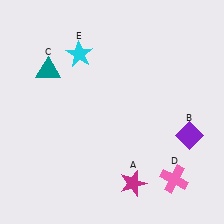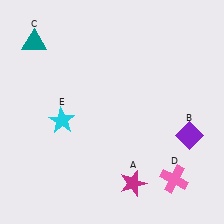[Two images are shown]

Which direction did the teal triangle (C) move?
The teal triangle (C) moved up.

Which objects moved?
The objects that moved are: the teal triangle (C), the cyan star (E).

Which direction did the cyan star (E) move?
The cyan star (E) moved down.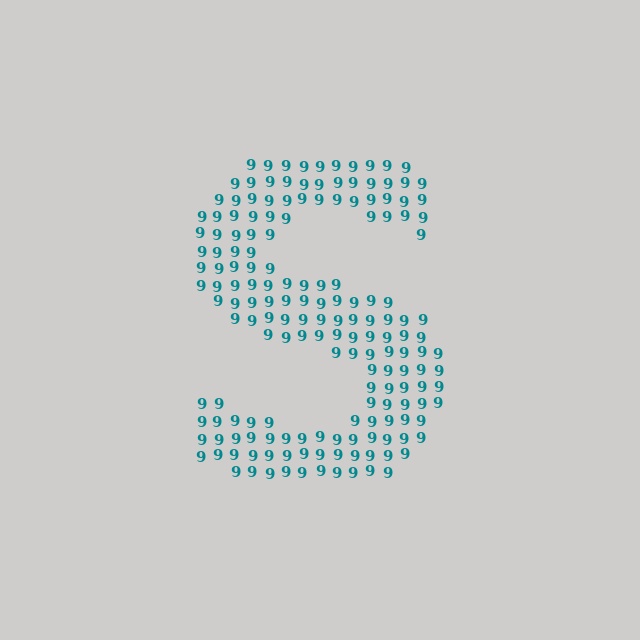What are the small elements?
The small elements are digit 9's.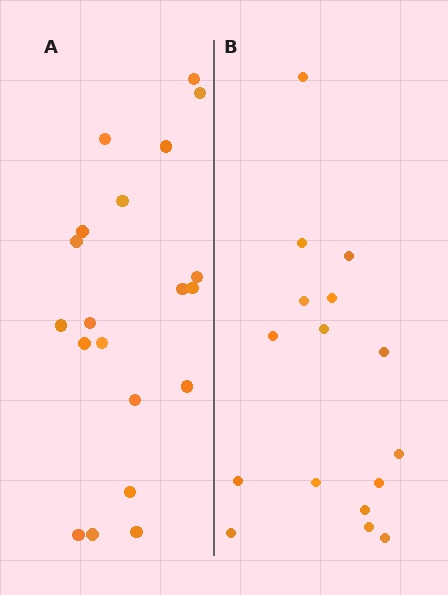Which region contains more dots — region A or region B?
Region A (the left region) has more dots.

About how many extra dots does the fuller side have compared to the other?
Region A has about 4 more dots than region B.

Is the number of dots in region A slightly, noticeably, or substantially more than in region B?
Region A has noticeably more, but not dramatically so. The ratio is roughly 1.2 to 1.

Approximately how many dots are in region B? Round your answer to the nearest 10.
About 20 dots. (The exact count is 16, which rounds to 20.)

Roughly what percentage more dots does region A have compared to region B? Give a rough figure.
About 25% more.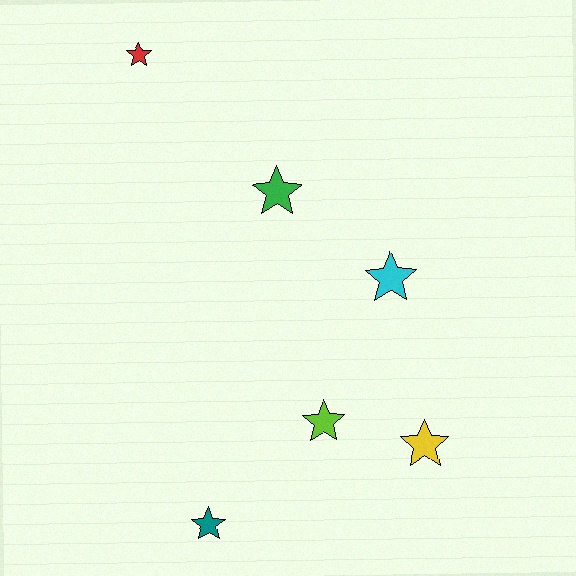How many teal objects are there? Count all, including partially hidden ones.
There is 1 teal object.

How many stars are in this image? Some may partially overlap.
There are 6 stars.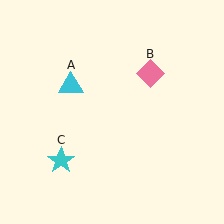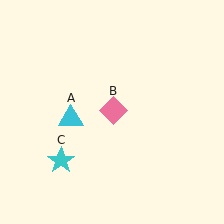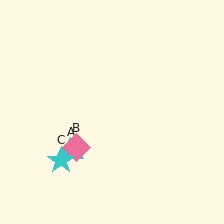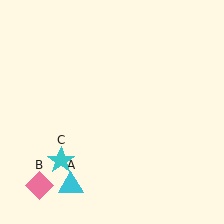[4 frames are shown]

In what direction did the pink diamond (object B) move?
The pink diamond (object B) moved down and to the left.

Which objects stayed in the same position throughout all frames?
Cyan star (object C) remained stationary.